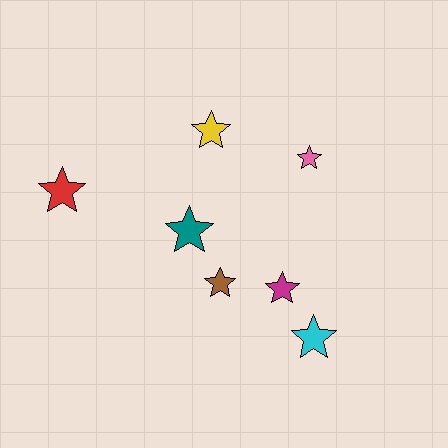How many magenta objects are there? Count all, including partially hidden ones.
There is 1 magenta object.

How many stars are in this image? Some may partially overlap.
There are 7 stars.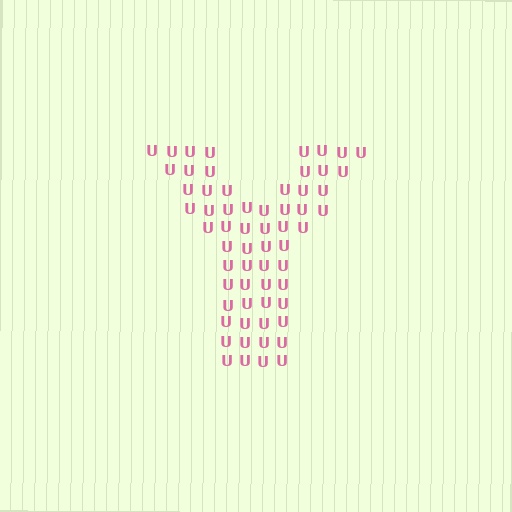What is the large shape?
The large shape is the letter Y.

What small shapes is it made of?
It is made of small letter U's.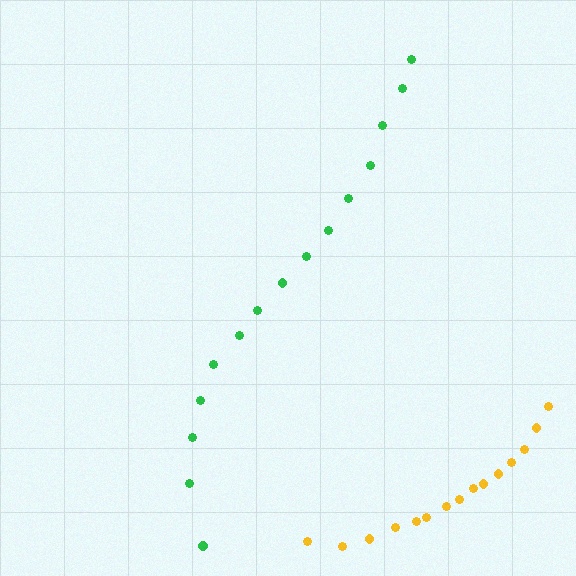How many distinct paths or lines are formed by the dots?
There are 2 distinct paths.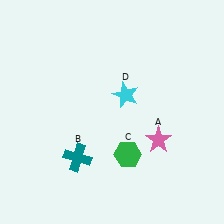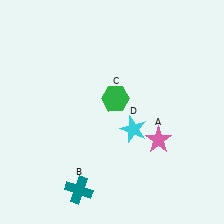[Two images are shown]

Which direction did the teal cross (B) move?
The teal cross (B) moved down.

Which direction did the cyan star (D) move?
The cyan star (D) moved down.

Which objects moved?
The objects that moved are: the teal cross (B), the green hexagon (C), the cyan star (D).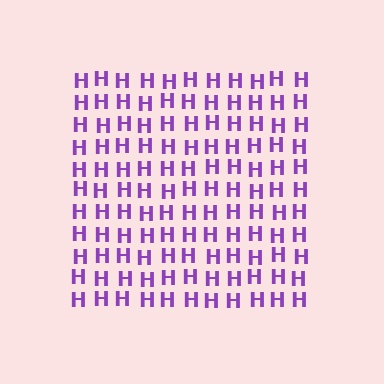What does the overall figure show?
The overall figure shows a square.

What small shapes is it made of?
It is made of small letter H's.